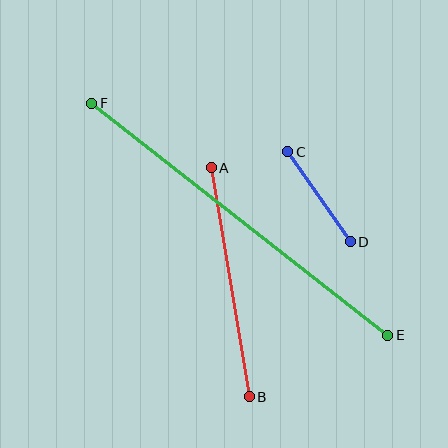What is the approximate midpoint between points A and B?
The midpoint is at approximately (230, 282) pixels.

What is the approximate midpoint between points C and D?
The midpoint is at approximately (319, 197) pixels.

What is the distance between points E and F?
The distance is approximately 376 pixels.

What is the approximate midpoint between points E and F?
The midpoint is at approximately (240, 219) pixels.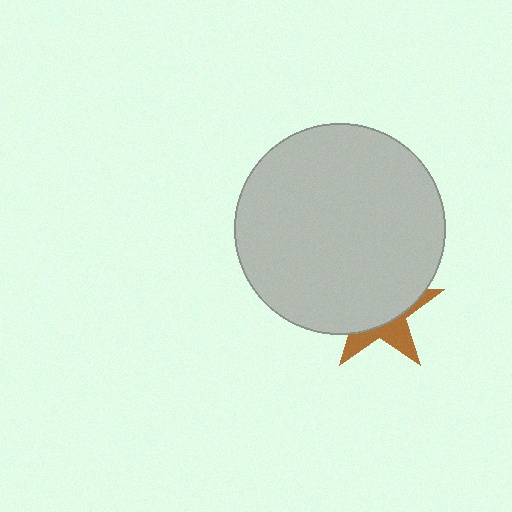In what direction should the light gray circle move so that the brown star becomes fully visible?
The light gray circle should move up. That is the shortest direction to clear the overlap and leave the brown star fully visible.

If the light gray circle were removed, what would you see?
You would see the complete brown star.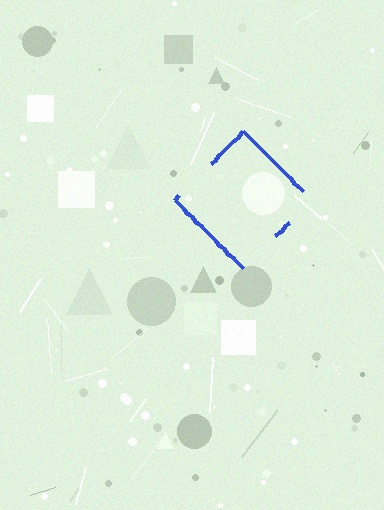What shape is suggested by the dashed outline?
The dashed outline suggests a diamond.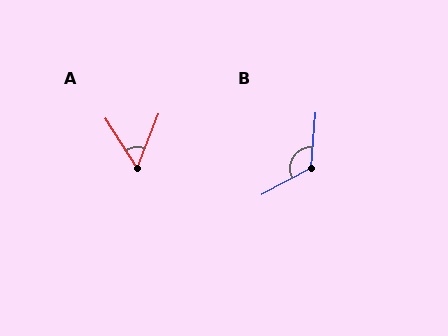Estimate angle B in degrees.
Approximately 123 degrees.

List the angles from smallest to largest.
A (54°), B (123°).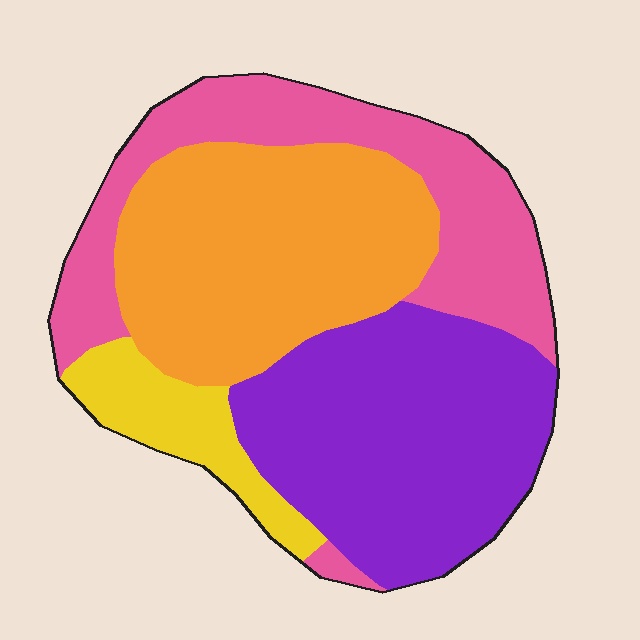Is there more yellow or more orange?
Orange.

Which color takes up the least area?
Yellow, at roughly 10%.